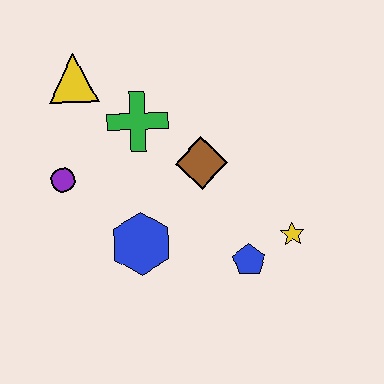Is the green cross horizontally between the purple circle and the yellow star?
Yes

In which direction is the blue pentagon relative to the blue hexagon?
The blue pentagon is to the right of the blue hexagon.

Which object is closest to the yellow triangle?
The green cross is closest to the yellow triangle.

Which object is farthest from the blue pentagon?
The yellow triangle is farthest from the blue pentagon.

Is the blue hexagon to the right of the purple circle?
Yes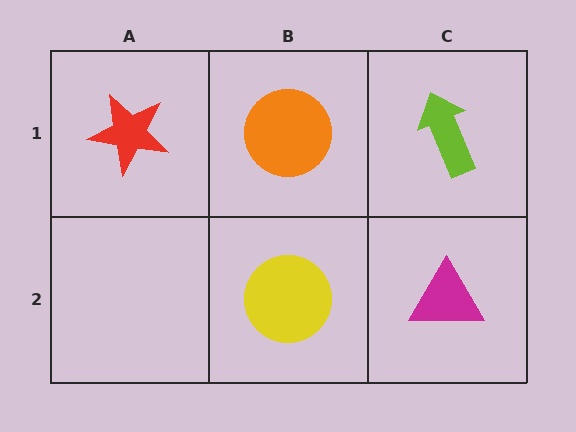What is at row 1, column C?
A lime arrow.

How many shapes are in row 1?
3 shapes.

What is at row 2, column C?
A magenta triangle.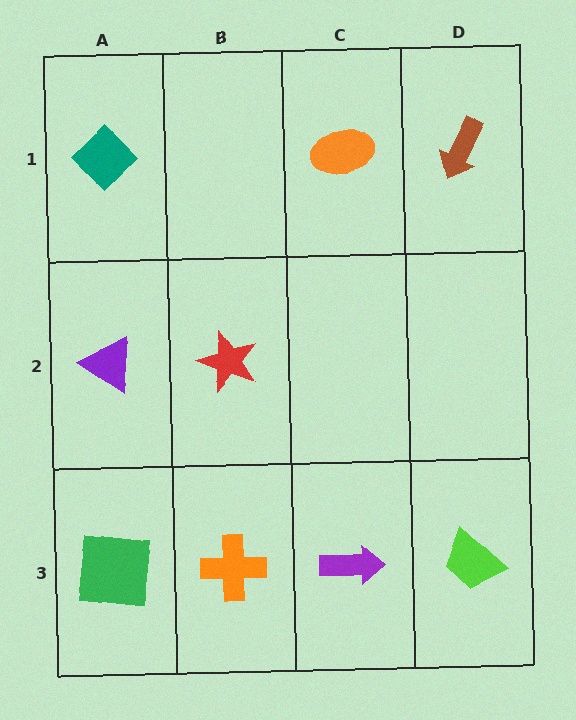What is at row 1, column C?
An orange ellipse.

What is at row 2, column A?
A purple triangle.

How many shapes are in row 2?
2 shapes.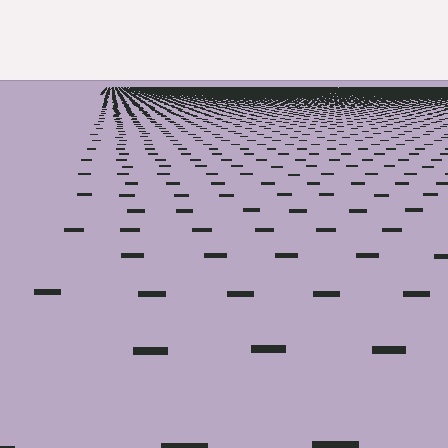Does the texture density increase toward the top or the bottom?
Density increases toward the top.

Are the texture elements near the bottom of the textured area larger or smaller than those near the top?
Larger. Near the bottom, elements are closer to the viewer and appear at a bigger on-screen size.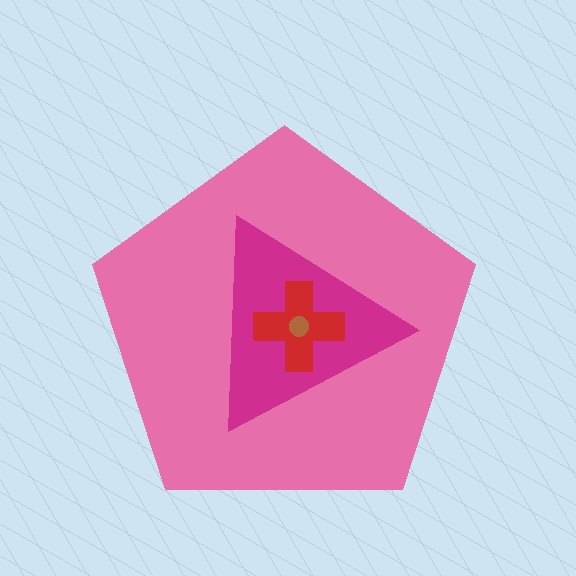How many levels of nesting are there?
4.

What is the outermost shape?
The pink pentagon.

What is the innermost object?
The brown circle.